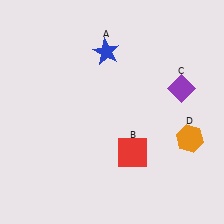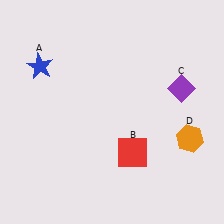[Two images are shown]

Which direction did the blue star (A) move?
The blue star (A) moved left.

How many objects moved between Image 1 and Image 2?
1 object moved between the two images.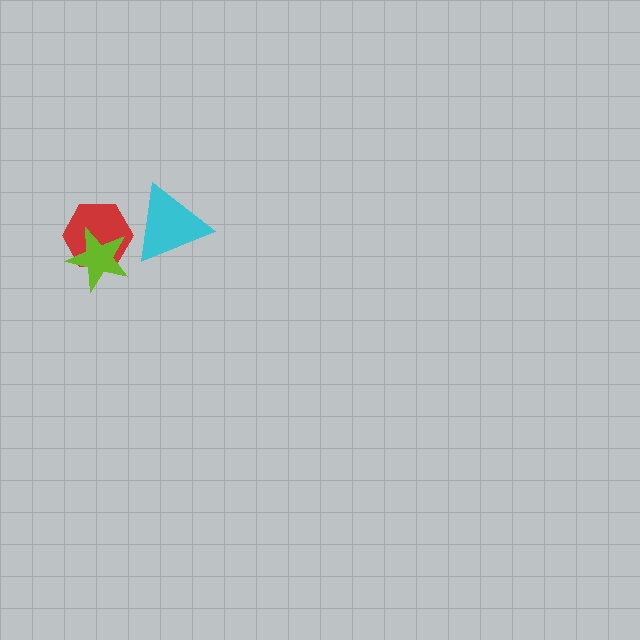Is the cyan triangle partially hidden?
No, no other shape covers it.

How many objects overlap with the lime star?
1 object overlaps with the lime star.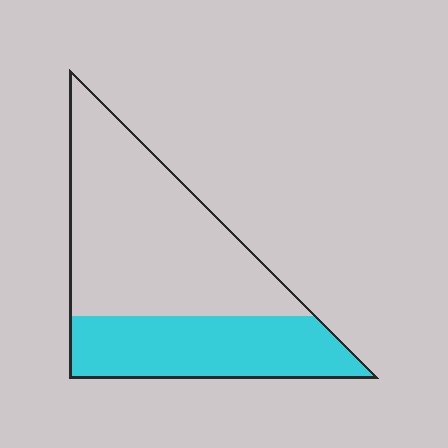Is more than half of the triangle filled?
No.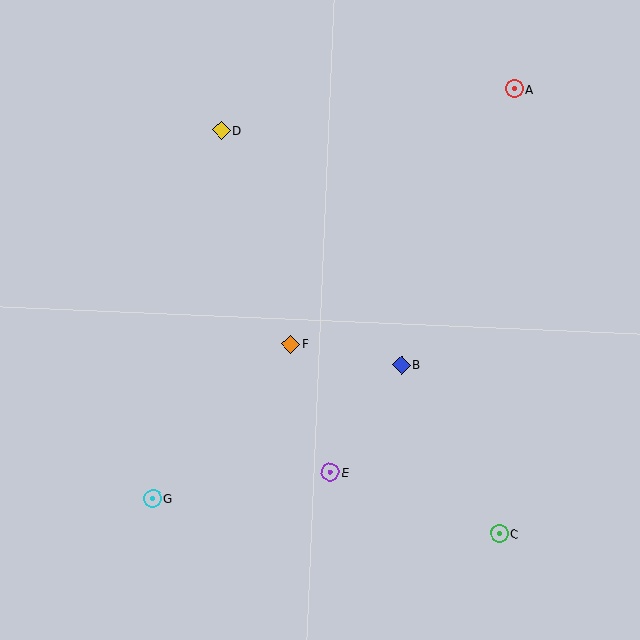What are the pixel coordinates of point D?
Point D is at (221, 131).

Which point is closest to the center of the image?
Point F at (291, 344) is closest to the center.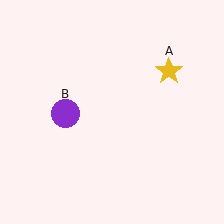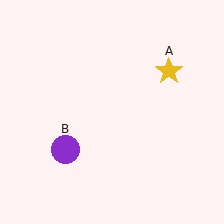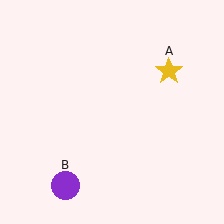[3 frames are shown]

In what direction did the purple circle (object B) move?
The purple circle (object B) moved down.